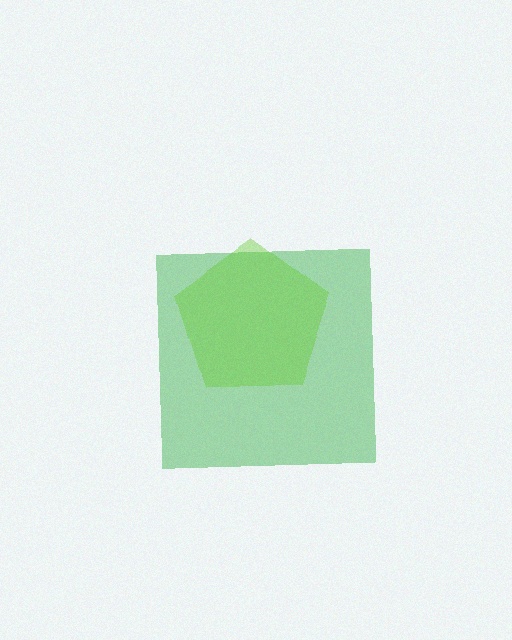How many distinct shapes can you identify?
There are 2 distinct shapes: a green square, a lime pentagon.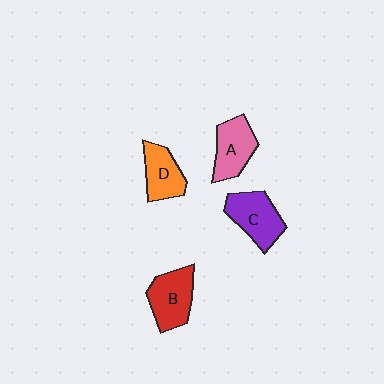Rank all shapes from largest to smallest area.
From largest to smallest: C (purple), B (red), A (pink), D (orange).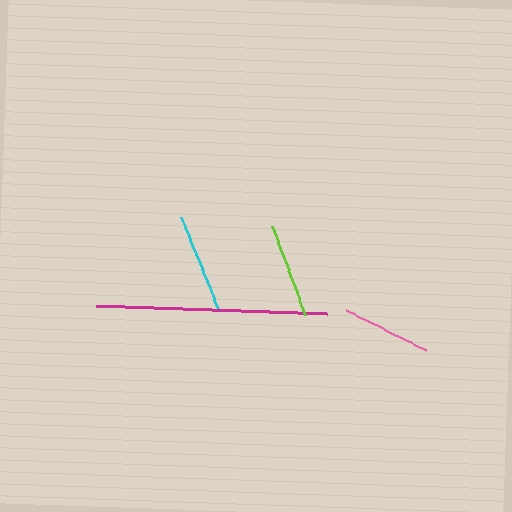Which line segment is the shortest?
The pink line is the shortest at approximately 90 pixels.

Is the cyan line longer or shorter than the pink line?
The cyan line is longer than the pink line.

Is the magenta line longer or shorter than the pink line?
The magenta line is longer than the pink line.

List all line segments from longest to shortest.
From longest to shortest: magenta, cyan, lime, pink.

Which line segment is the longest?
The magenta line is the longest at approximately 231 pixels.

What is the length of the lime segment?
The lime segment is approximately 95 pixels long.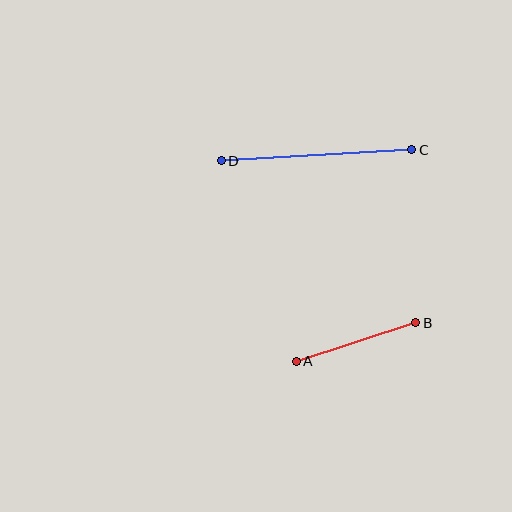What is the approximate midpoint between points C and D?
The midpoint is at approximately (316, 155) pixels.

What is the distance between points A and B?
The distance is approximately 125 pixels.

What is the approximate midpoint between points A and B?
The midpoint is at approximately (356, 342) pixels.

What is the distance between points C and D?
The distance is approximately 191 pixels.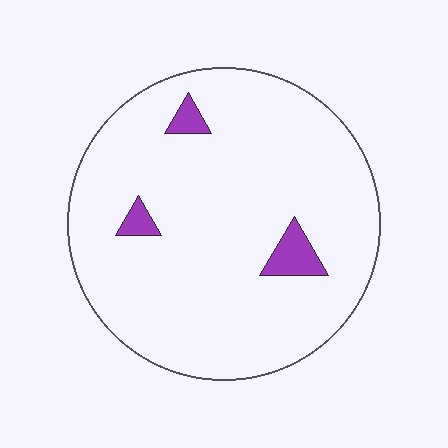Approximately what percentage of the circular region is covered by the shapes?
Approximately 5%.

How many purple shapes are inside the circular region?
3.